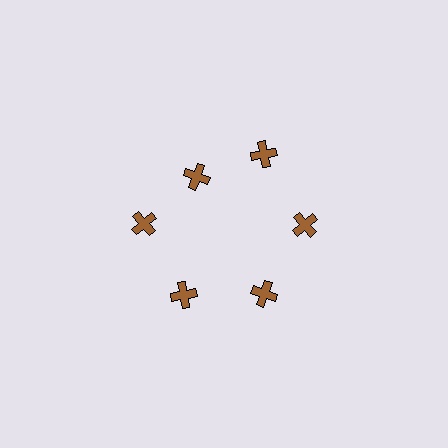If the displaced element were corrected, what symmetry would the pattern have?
It would have 6-fold rotational symmetry — the pattern would map onto itself every 60 degrees.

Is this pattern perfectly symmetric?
No. The 6 brown crosses are arranged in a ring, but one element near the 11 o'clock position is pulled inward toward the center, breaking the 6-fold rotational symmetry.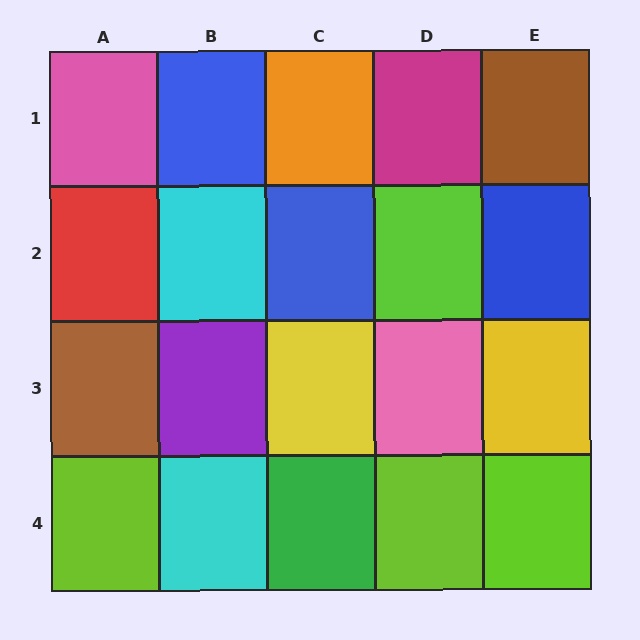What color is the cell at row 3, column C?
Yellow.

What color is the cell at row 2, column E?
Blue.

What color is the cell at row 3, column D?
Pink.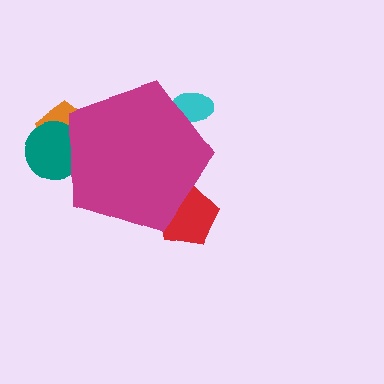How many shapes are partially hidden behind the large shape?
4 shapes are partially hidden.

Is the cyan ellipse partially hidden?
Yes, the cyan ellipse is partially hidden behind the magenta pentagon.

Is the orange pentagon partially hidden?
Yes, the orange pentagon is partially hidden behind the magenta pentagon.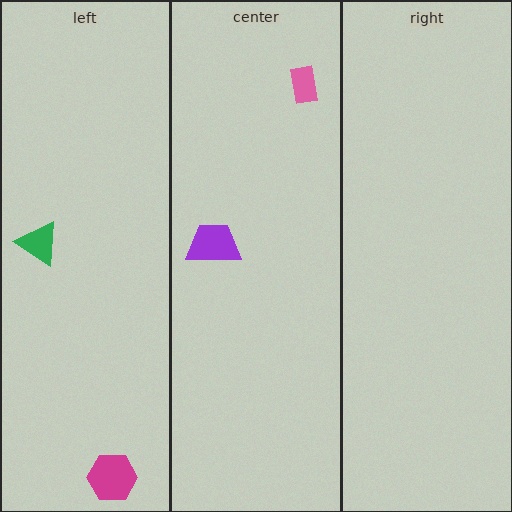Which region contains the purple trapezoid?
The center region.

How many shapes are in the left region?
2.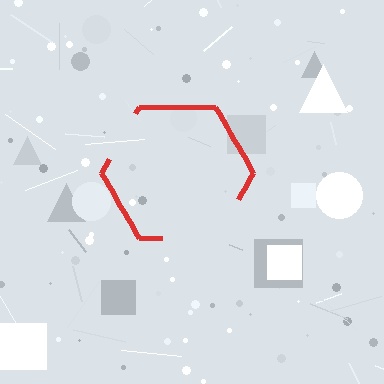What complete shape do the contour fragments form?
The contour fragments form a hexagon.